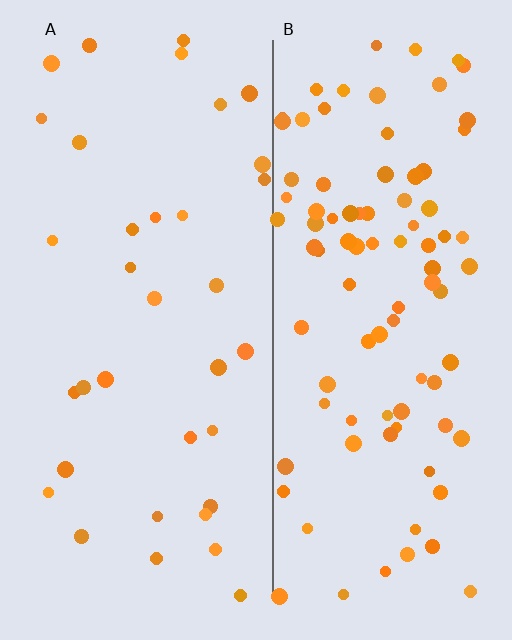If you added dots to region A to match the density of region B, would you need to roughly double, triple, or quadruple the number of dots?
Approximately triple.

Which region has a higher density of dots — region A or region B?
B (the right).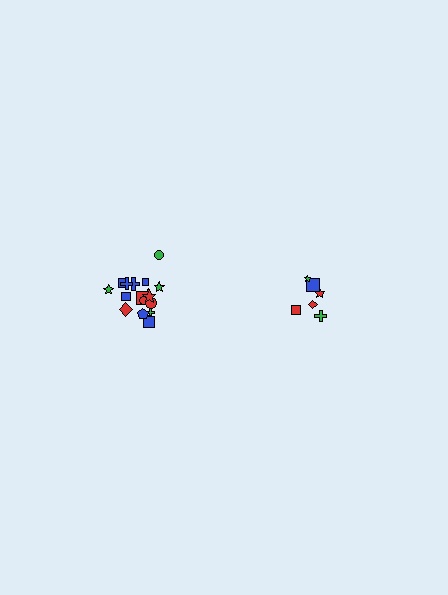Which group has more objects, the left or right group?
The left group.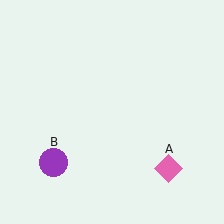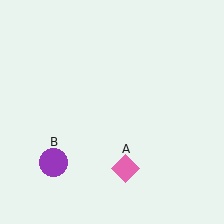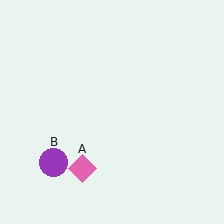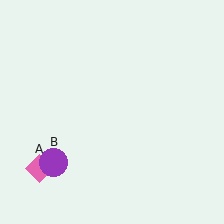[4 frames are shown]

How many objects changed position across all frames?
1 object changed position: pink diamond (object A).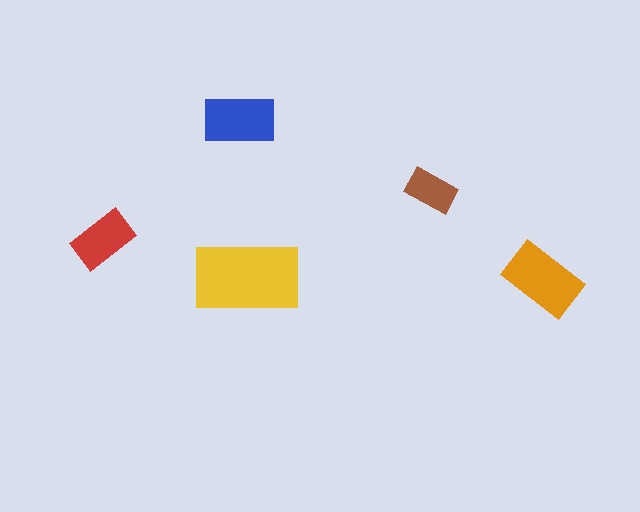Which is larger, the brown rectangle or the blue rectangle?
The blue one.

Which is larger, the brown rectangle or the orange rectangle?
The orange one.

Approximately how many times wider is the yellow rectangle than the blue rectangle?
About 1.5 times wider.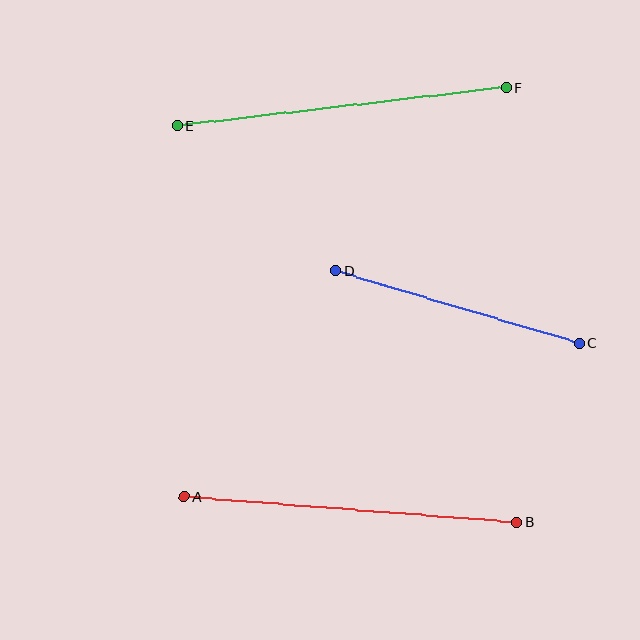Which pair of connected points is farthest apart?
Points A and B are farthest apart.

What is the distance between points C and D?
The distance is approximately 254 pixels.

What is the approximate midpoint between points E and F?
The midpoint is at approximately (342, 107) pixels.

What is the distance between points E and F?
The distance is approximately 332 pixels.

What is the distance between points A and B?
The distance is approximately 334 pixels.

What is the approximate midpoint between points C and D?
The midpoint is at approximately (457, 307) pixels.